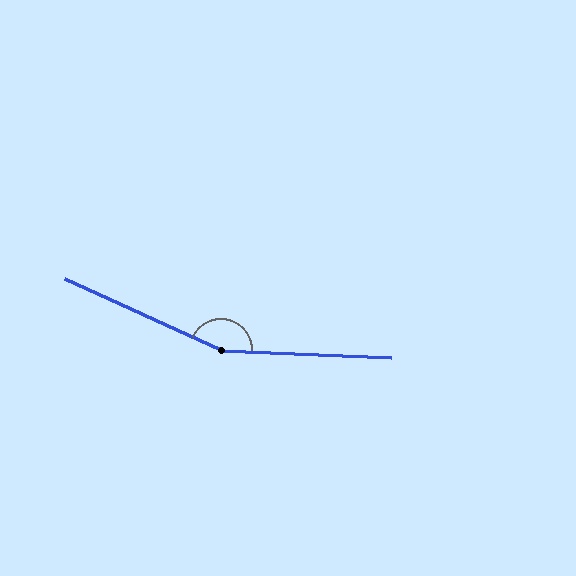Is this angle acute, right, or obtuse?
It is obtuse.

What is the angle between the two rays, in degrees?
Approximately 158 degrees.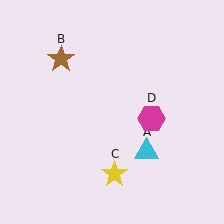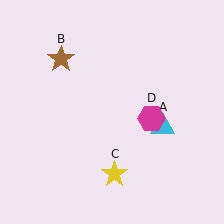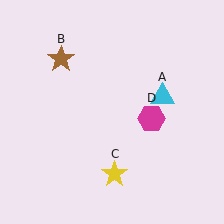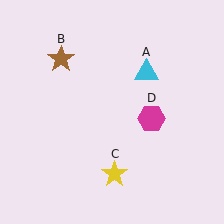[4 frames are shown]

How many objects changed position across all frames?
1 object changed position: cyan triangle (object A).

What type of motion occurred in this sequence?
The cyan triangle (object A) rotated counterclockwise around the center of the scene.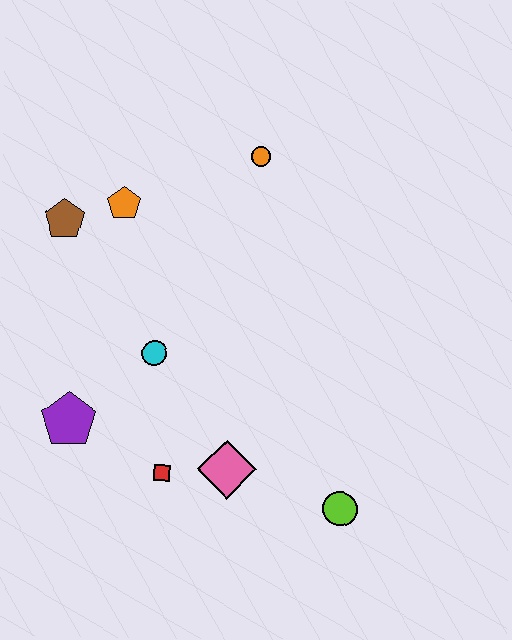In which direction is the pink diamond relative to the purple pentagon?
The pink diamond is to the right of the purple pentagon.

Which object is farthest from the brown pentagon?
The lime circle is farthest from the brown pentagon.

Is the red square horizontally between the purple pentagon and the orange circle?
Yes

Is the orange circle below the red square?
No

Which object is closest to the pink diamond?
The red square is closest to the pink diamond.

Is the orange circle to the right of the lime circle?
No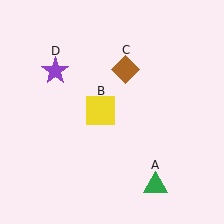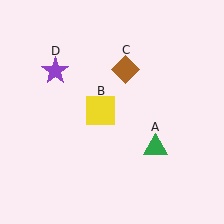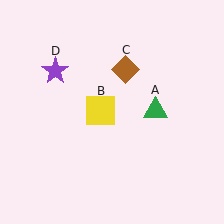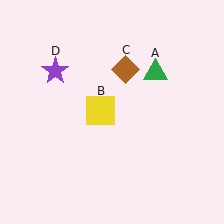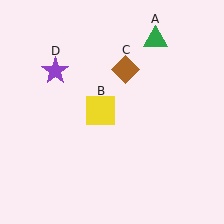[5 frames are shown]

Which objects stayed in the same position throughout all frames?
Yellow square (object B) and brown diamond (object C) and purple star (object D) remained stationary.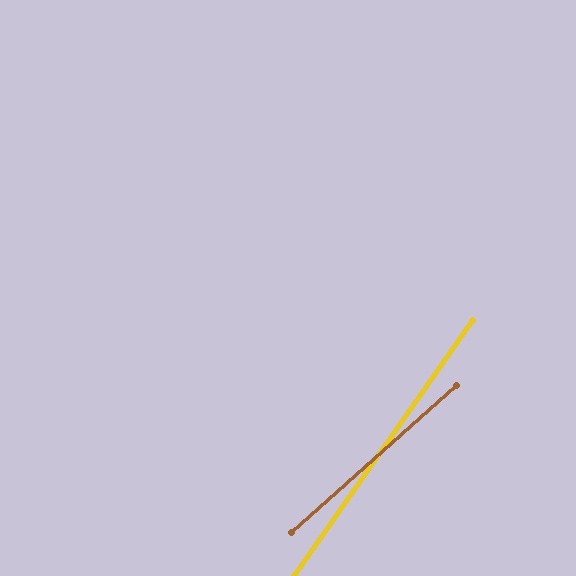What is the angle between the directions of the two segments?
Approximately 13 degrees.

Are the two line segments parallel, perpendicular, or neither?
Neither parallel nor perpendicular — they differ by about 13°.